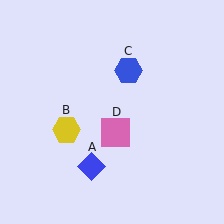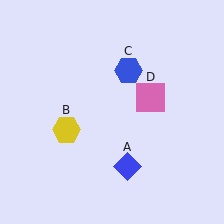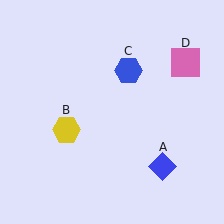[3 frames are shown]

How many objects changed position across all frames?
2 objects changed position: blue diamond (object A), pink square (object D).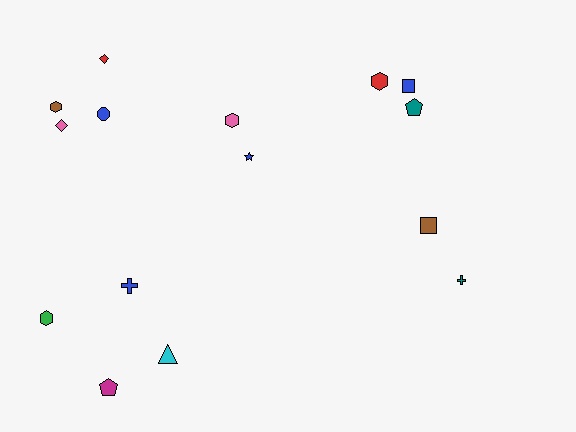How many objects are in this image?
There are 15 objects.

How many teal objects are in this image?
There are 2 teal objects.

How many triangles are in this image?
There is 1 triangle.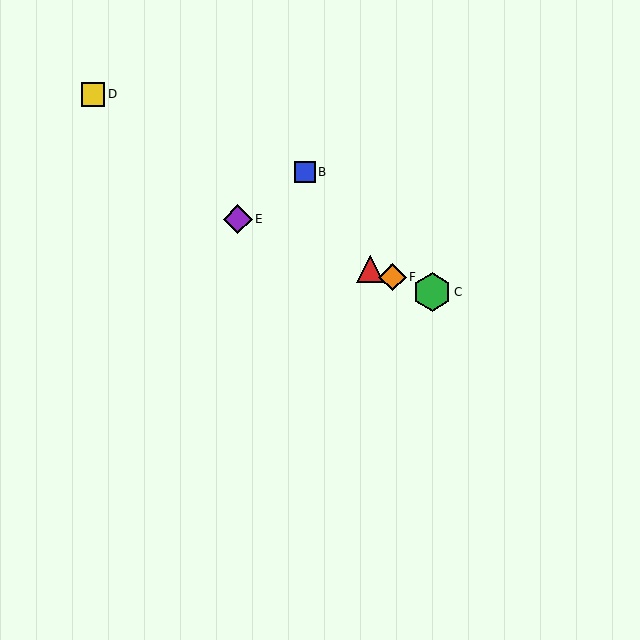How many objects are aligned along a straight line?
4 objects (A, C, E, F) are aligned along a straight line.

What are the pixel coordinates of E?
Object E is at (238, 219).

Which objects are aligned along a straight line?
Objects A, C, E, F are aligned along a straight line.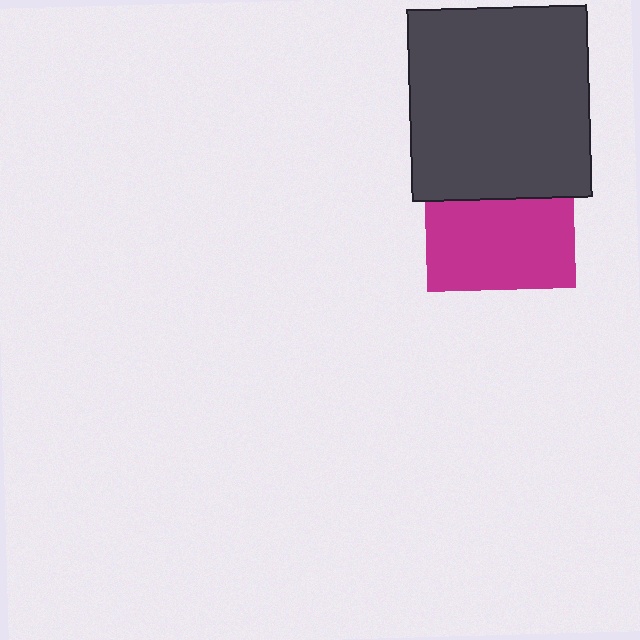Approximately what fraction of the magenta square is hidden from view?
Roughly 40% of the magenta square is hidden behind the dark gray rectangle.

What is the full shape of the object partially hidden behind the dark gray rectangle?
The partially hidden object is a magenta square.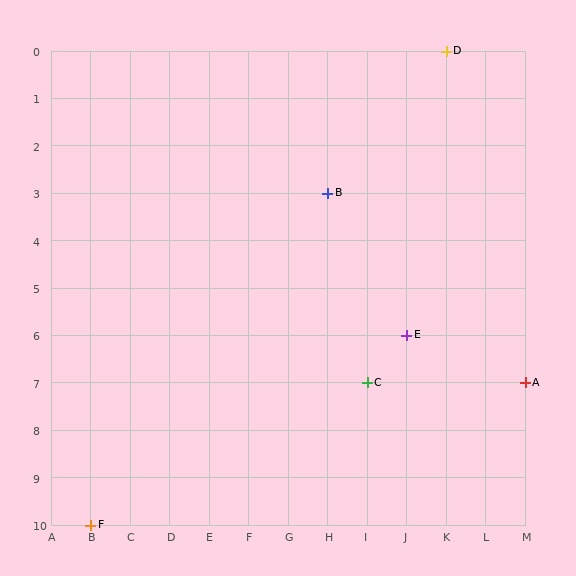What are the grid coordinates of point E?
Point E is at grid coordinates (J, 6).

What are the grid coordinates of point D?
Point D is at grid coordinates (K, 0).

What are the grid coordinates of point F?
Point F is at grid coordinates (B, 10).